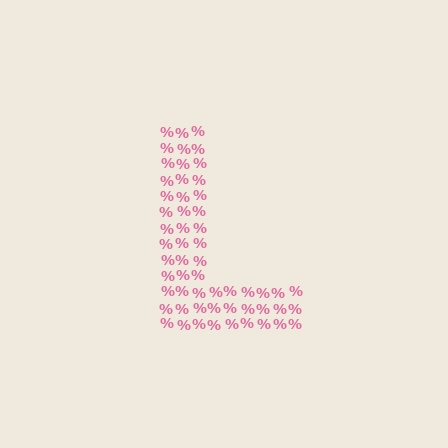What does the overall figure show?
The overall figure shows the letter L.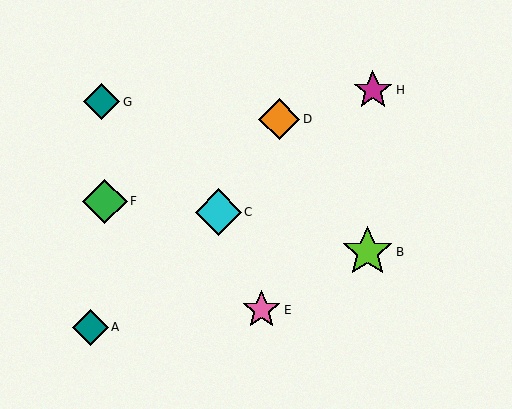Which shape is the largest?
The lime star (labeled B) is the largest.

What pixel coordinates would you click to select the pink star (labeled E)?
Click at (262, 310) to select the pink star E.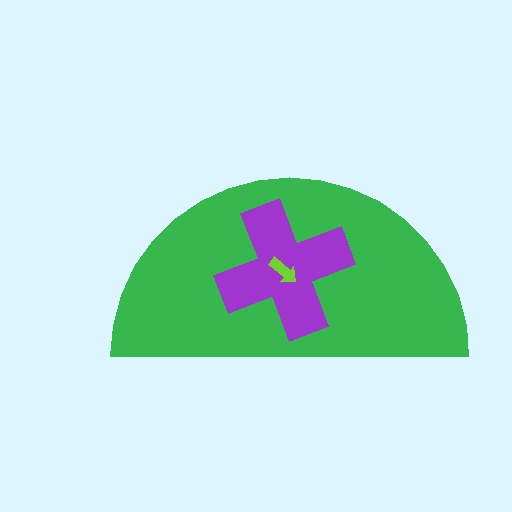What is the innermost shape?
The lime arrow.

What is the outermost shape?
The green semicircle.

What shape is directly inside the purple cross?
The lime arrow.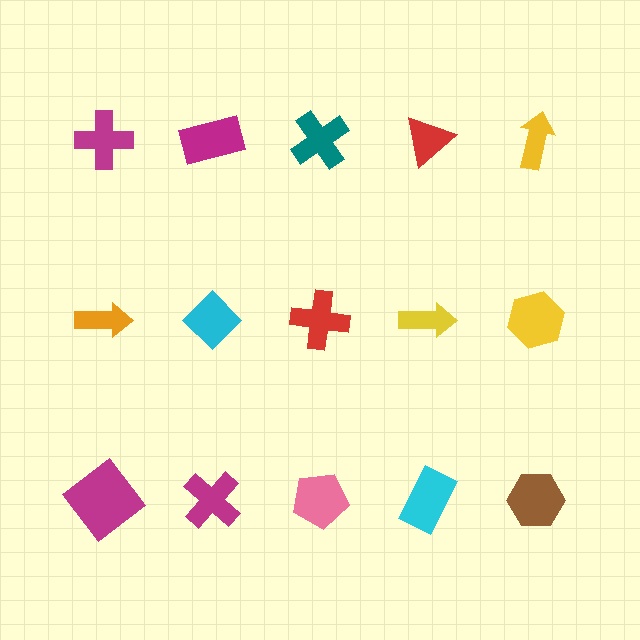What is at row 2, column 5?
A yellow hexagon.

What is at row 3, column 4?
A cyan rectangle.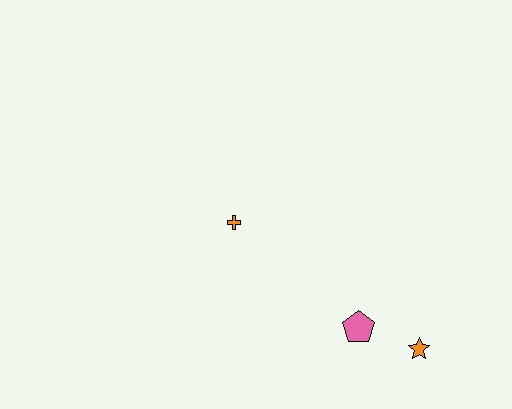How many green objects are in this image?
There are no green objects.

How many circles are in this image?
There are no circles.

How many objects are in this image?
There are 3 objects.